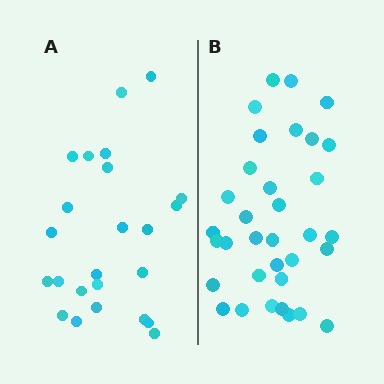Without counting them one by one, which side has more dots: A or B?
Region B (the right region) has more dots.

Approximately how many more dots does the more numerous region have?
Region B has roughly 10 or so more dots than region A.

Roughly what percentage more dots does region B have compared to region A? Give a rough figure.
About 40% more.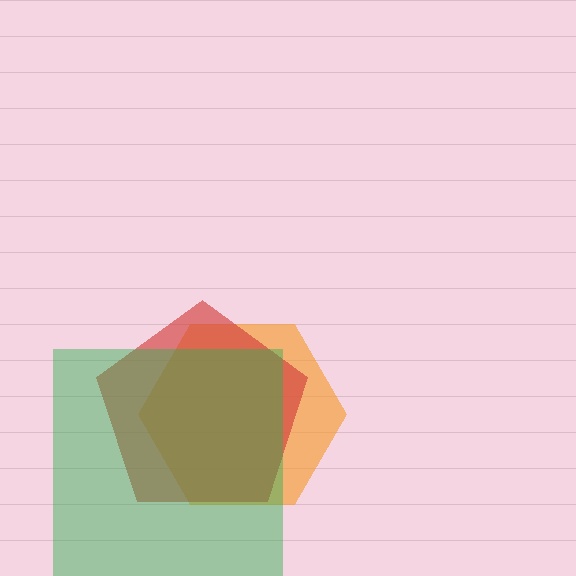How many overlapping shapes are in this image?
There are 3 overlapping shapes in the image.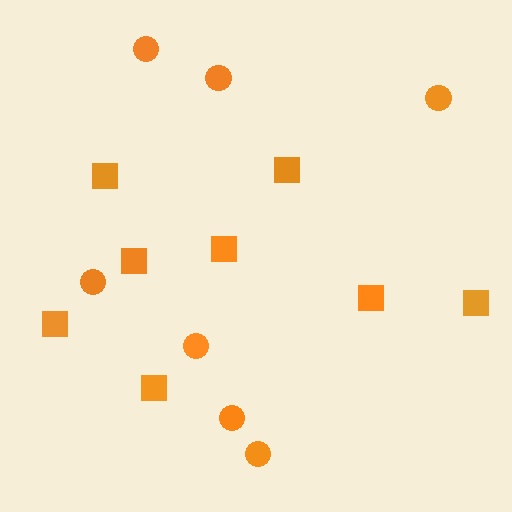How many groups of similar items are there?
There are 2 groups: one group of squares (8) and one group of circles (7).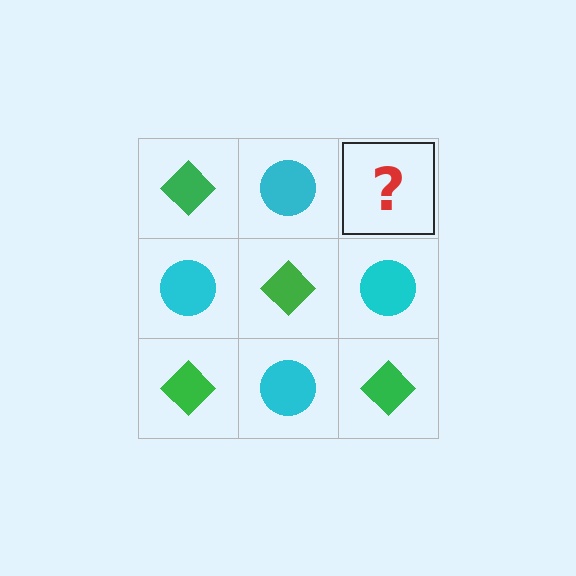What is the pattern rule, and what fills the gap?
The rule is that it alternates green diamond and cyan circle in a checkerboard pattern. The gap should be filled with a green diamond.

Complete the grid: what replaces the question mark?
The question mark should be replaced with a green diamond.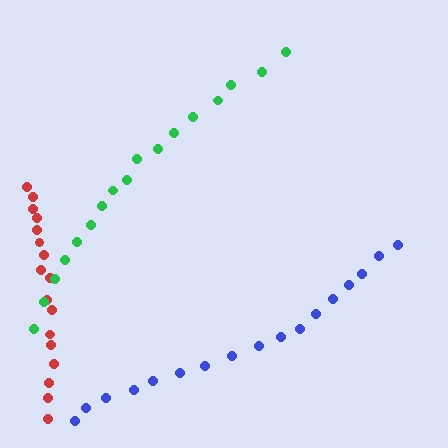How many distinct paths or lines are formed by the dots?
There are 3 distinct paths.